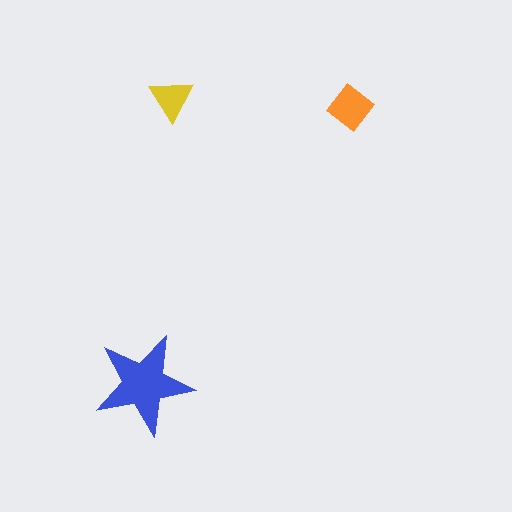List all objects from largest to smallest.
The blue star, the orange diamond, the yellow triangle.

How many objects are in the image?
There are 3 objects in the image.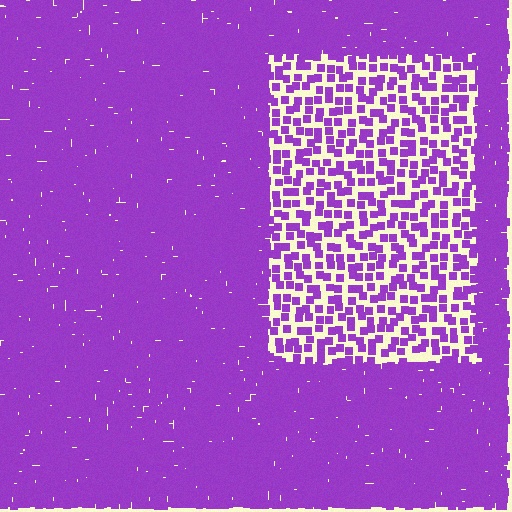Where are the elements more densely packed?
The elements are more densely packed outside the rectangle boundary.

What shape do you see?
I see a rectangle.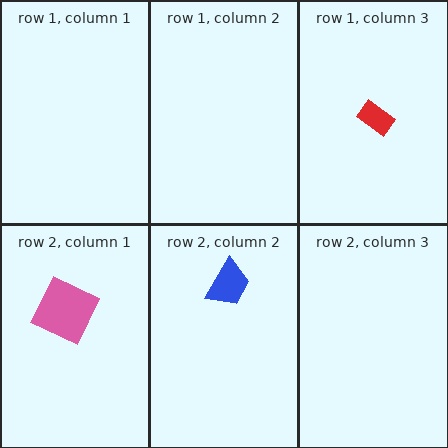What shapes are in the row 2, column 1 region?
The pink square.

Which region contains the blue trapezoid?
The row 2, column 2 region.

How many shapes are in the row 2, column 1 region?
1.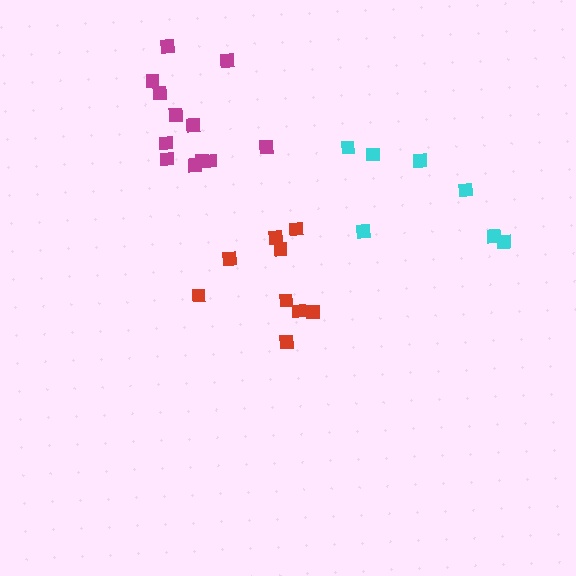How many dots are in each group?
Group 1: 9 dots, Group 2: 7 dots, Group 3: 12 dots (28 total).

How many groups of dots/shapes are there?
There are 3 groups.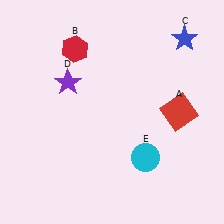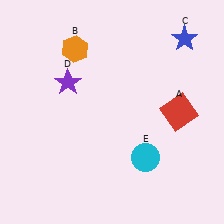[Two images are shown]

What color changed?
The hexagon (B) changed from red in Image 1 to orange in Image 2.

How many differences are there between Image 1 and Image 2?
There is 1 difference between the two images.